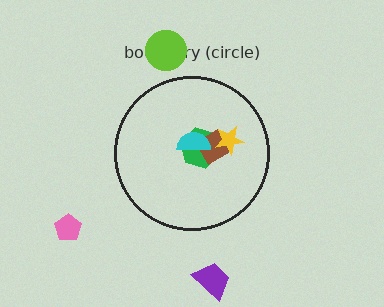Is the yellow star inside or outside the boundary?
Inside.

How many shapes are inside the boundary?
4 inside, 3 outside.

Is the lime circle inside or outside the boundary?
Outside.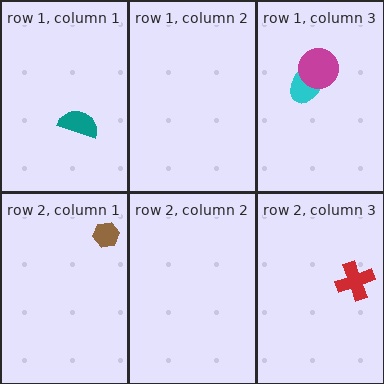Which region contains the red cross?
The row 2, column 3 region.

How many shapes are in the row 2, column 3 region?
1.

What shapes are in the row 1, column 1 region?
The teal semicircle.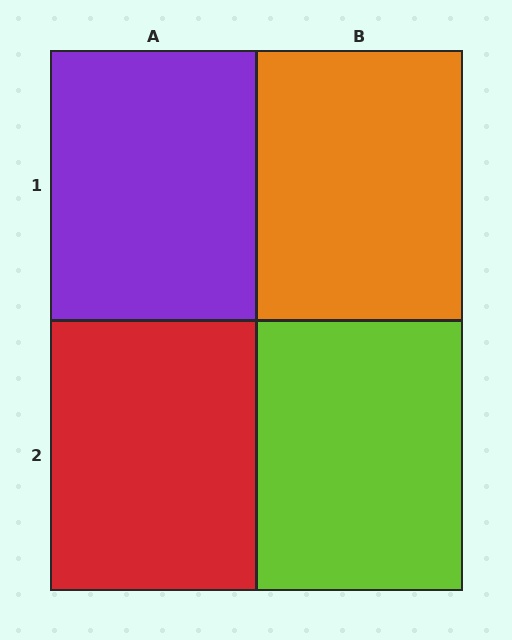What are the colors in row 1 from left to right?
Purple, orange.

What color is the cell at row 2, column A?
Red.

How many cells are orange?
1 cell is orange.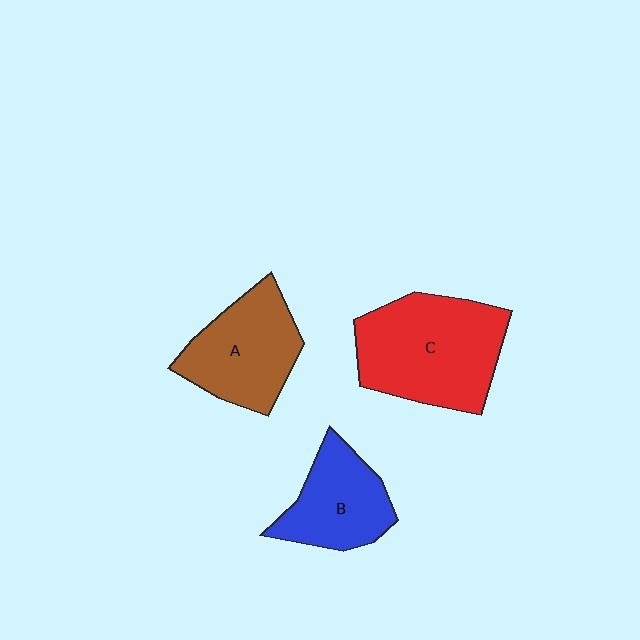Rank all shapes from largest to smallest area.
From largest to smallest: C (red), A (brown), B (blue).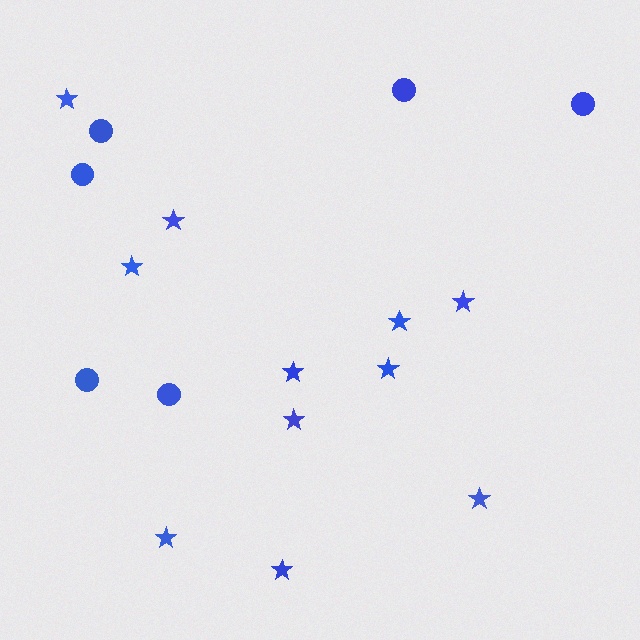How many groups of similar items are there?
There are 2 groups: one group of circles (6) and one group of stars (11).